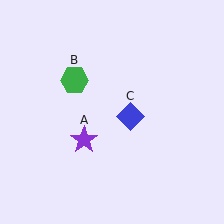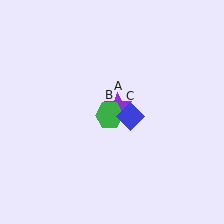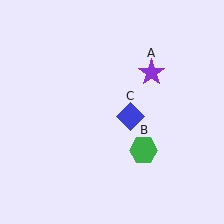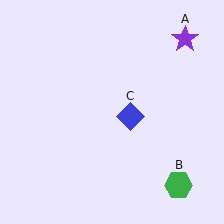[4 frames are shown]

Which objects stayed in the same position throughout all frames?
Blue diamond (object C) remained stationary.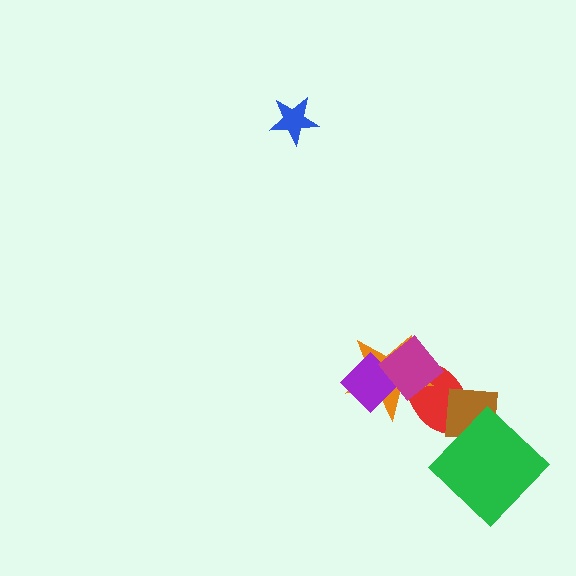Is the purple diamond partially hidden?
Yes, it is partially covered by another shape.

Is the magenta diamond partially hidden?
No, no other shape covers it.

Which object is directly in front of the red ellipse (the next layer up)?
The orange star is directly in front of the red ellipse.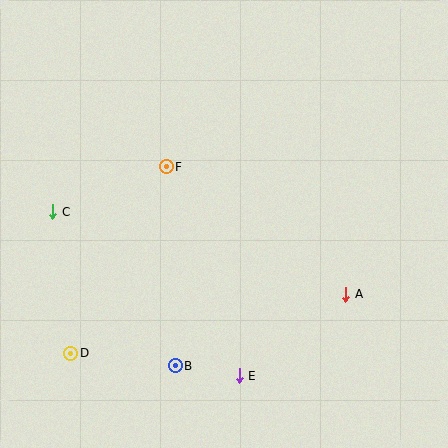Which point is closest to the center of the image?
Point F at (166, 167) is closest to the center.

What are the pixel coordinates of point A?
Point A is at (346, 294).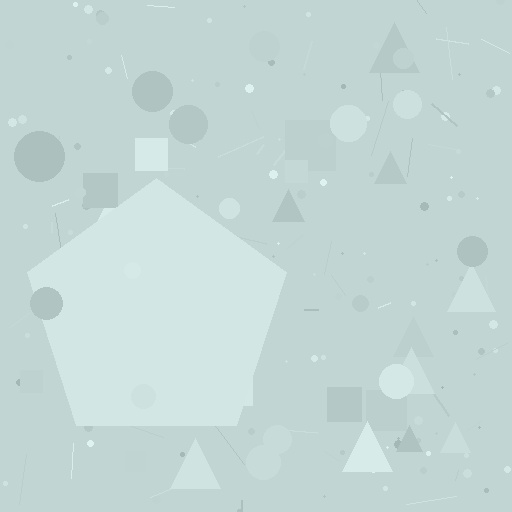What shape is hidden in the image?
A pentagon is hidden in the image.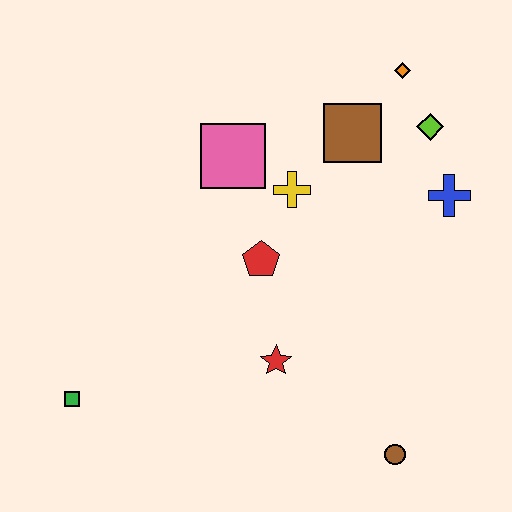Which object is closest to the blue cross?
The lime diamond is closest to the blue cross.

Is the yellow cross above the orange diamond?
No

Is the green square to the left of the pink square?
Yes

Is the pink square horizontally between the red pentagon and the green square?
Yes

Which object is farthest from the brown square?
The green square is farthest from the brown square.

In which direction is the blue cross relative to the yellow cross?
The blue cross is to the right of the yellow cross.